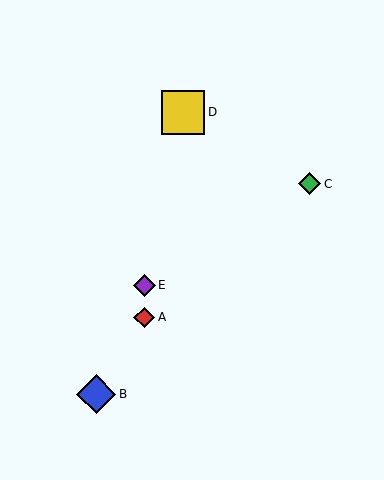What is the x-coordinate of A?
Object A is at x≈144.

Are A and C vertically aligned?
No, A is at x≈144 and C is at x≈309.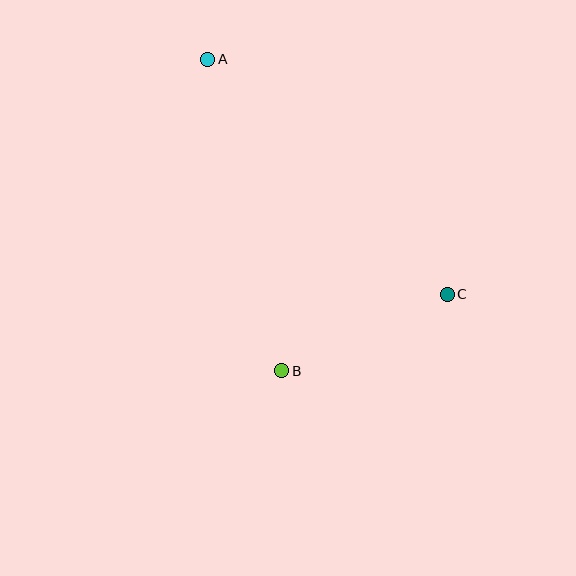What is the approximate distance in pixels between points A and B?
The distance between A and B is approximately 320 pixels.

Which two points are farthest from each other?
Points A and C are farthest from each other.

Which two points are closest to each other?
Points B and C are closest to each other.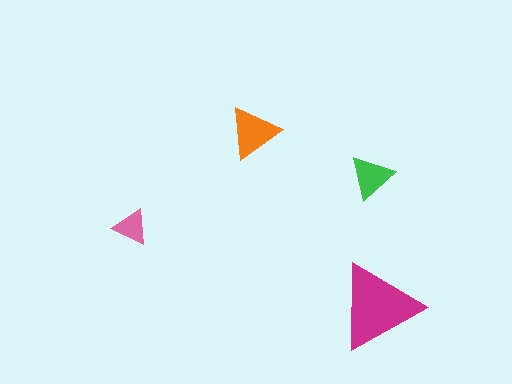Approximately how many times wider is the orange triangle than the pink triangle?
About 1.5 times wider.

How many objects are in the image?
There are 4 objects in the image.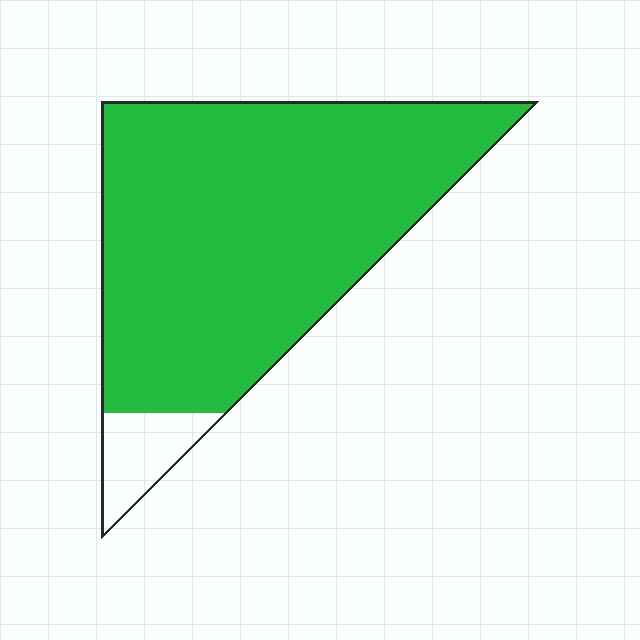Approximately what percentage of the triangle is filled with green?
Approximately 90%.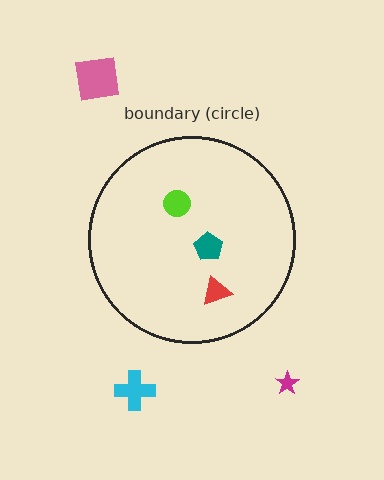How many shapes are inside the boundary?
3 inside, 3 outside.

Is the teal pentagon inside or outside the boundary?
Inside.